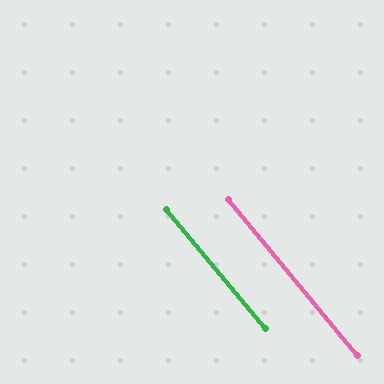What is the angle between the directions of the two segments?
Approximately 0 degrees.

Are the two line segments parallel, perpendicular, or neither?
Parallel — their directions differ by only 0.1°.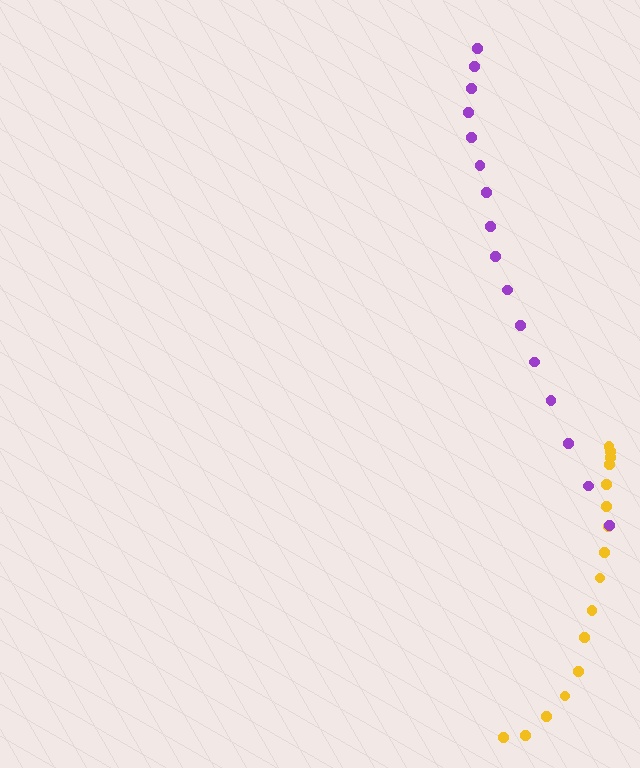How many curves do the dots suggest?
There are 2 distinct paths.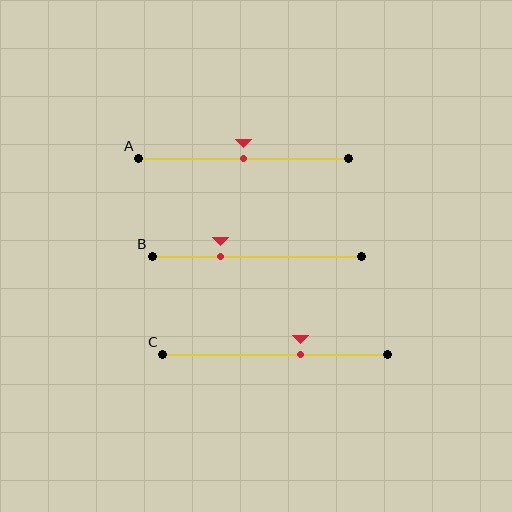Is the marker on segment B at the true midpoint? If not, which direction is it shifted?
No, the marker on segment B is shifted to the left by about 18% of the segment length.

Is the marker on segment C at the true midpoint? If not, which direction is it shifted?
No, the marker on segment C is shifted to the right by about 11% of the segment length.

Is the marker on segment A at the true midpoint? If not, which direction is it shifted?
Yes, the marker on segment A is at the true midpoint.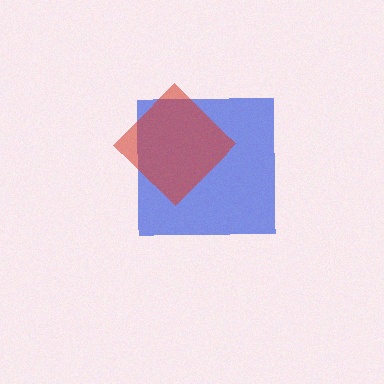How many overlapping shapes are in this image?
There are 2 overlapping shapes in the image.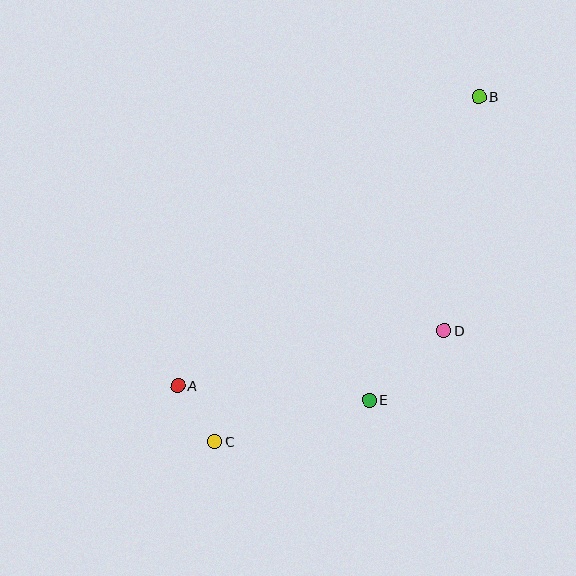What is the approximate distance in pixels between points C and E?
The distance between C and E is approximately 160 pixels.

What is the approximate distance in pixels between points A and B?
The distance between A and B is approximately 417 pixels.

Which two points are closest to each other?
Points A and C are closest to each other.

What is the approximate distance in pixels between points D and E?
The distance between D and E is approximately 102 pixels.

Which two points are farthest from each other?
Points B and C are farthest from each other.